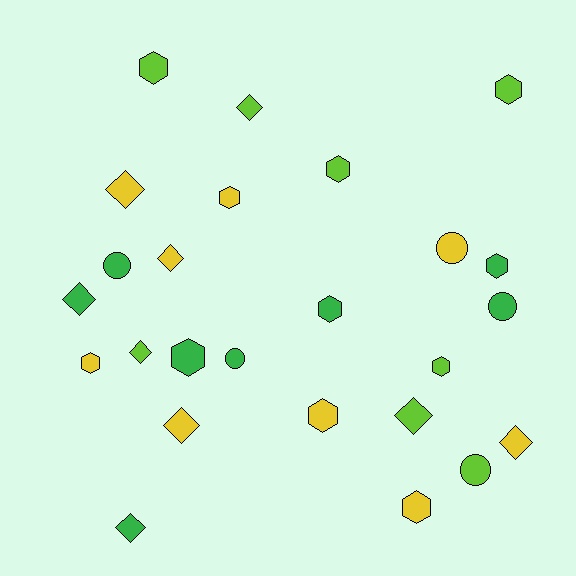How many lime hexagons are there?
There are 4 lime hexagons.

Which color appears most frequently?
Yellow, with 9 objects.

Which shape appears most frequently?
Hexagon, with 11 objects.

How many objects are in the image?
There are 25 objects.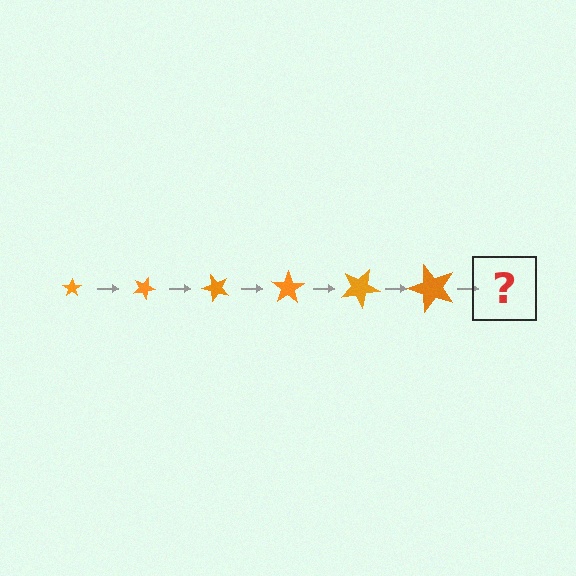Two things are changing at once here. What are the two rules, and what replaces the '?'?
The two rules are that the star grows larger each step and it rotates 25 degrees each step. The '?' should be a star, larger than the previous one and rotated 150 degrees from the start.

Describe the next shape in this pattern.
It should be a star, larger than the previous one and rotated 150 degrees from the start.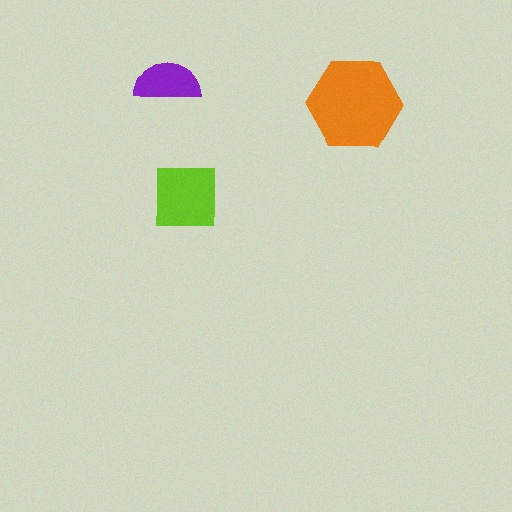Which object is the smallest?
The purple semicircle.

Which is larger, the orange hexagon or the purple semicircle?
The orange hexagon.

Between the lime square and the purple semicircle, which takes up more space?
The lime square.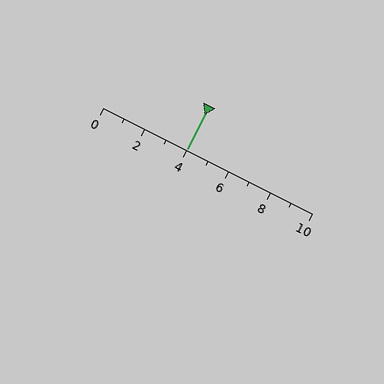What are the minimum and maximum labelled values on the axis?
The axis runs from 0 to 10.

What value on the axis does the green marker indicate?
The marker indicates approximately 4.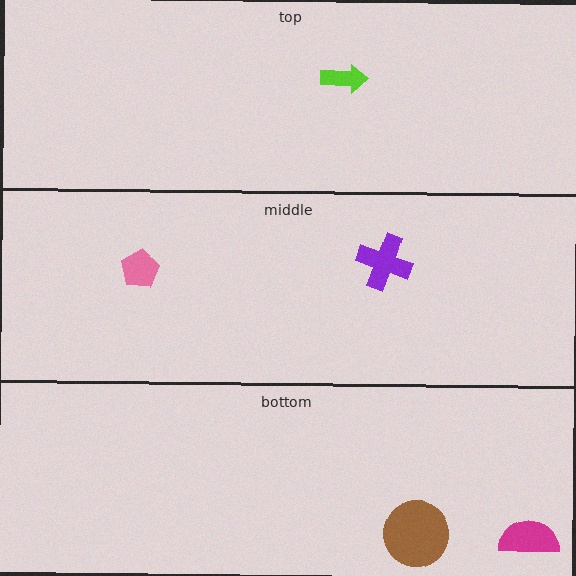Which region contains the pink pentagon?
The middle region.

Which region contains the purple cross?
The middle region.